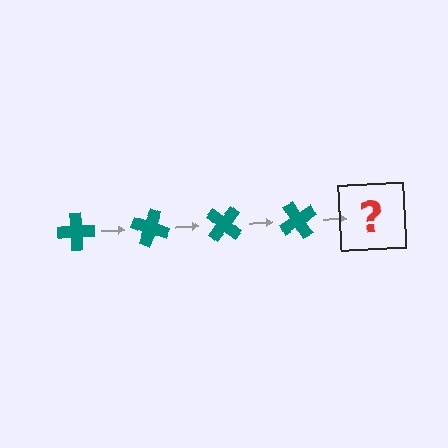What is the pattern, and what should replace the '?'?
The pattern is that the cross rotates 20 degrees each step. The '?' should be a teal cross rotated 80 degrees.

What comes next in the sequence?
The next element should be a teal cross rotated 80 degrees.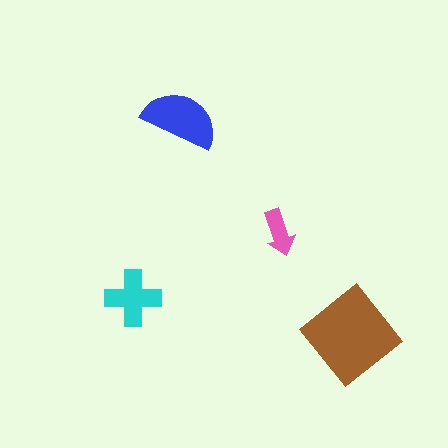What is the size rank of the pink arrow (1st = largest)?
4th.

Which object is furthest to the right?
The brown diamond is rightmost.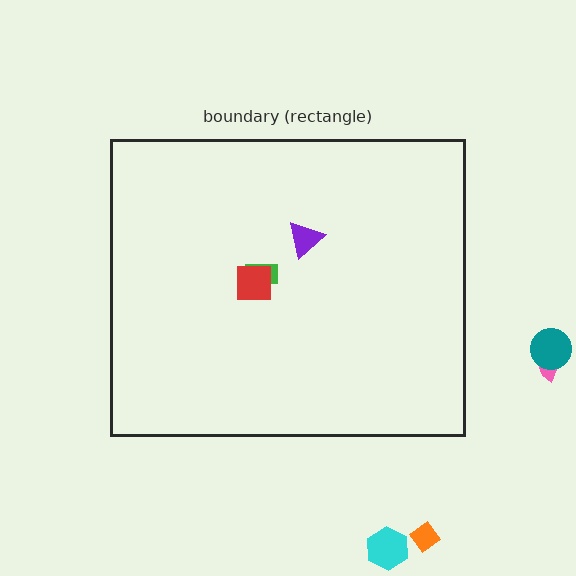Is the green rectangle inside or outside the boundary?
Inside.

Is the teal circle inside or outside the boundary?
Outside.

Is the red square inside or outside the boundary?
Inside.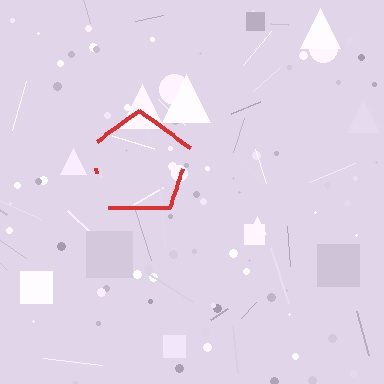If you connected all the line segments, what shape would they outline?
They would outline a pentagon.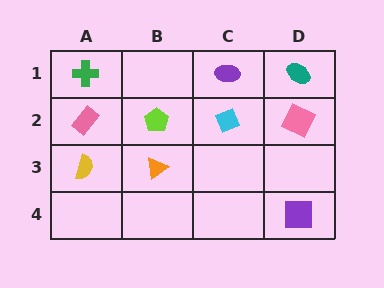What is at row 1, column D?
A teal ellipse.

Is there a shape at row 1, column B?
No, that cell is empty.